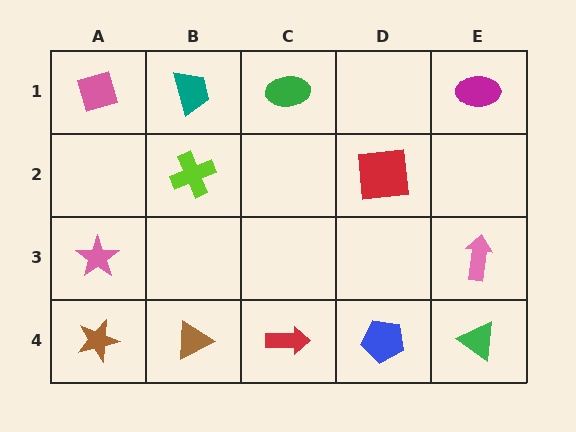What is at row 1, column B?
A teal trapezoid.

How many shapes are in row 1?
4 shapes.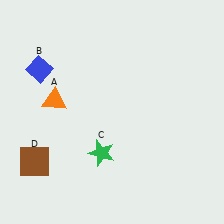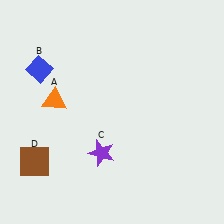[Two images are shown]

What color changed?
The star (C) changed from green in Image 1 to purple in Image 2.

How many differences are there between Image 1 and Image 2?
There is 1 difference between the two images.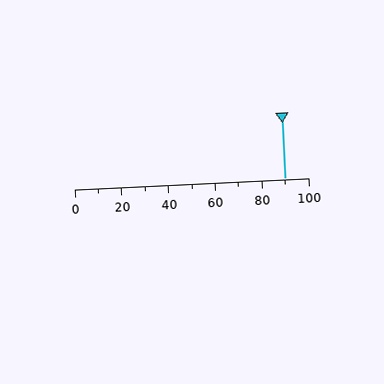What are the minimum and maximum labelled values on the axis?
The axis runs from 0 to 100.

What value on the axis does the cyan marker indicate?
The marker indicates approximately 90.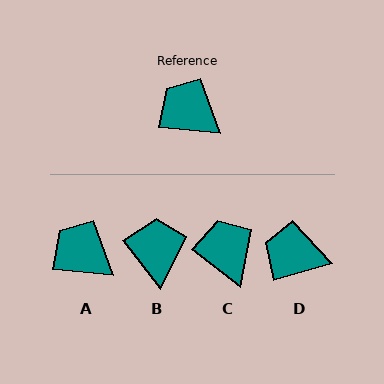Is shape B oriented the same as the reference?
No, it is off by about 46 degrees.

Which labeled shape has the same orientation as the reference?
A.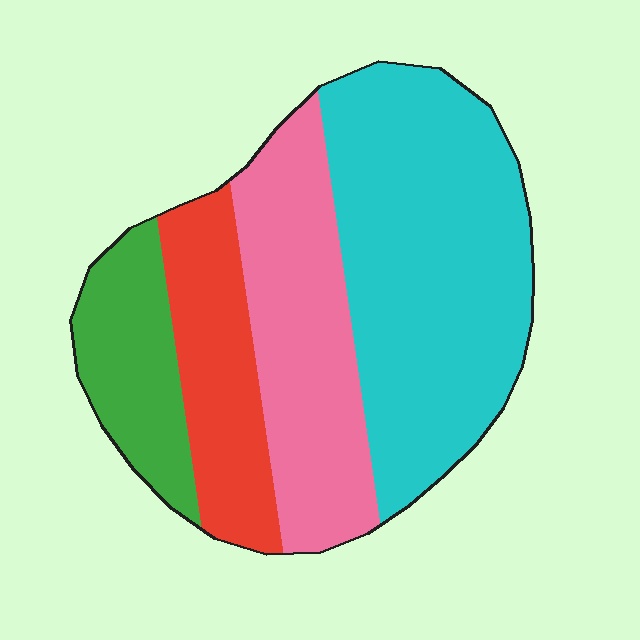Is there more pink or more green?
Pink.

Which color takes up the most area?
Cyan, at roughly 45%.